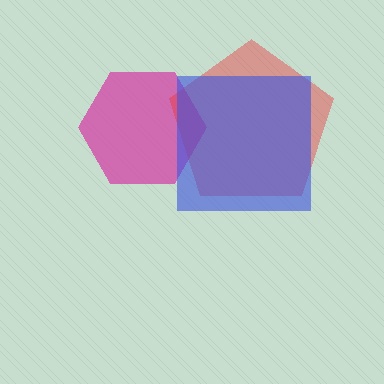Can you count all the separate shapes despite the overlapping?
Yes, there are 3 separate shapes.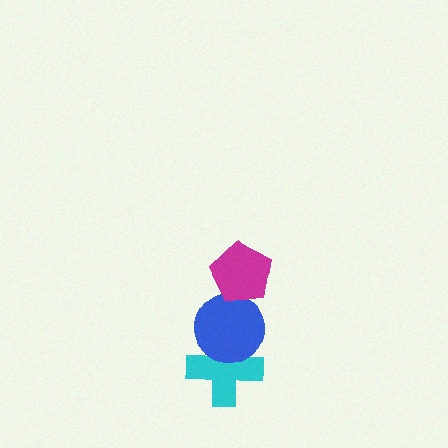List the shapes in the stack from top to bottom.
From top to bottom: the magenta pentagon, the blue circle, the cyan cross.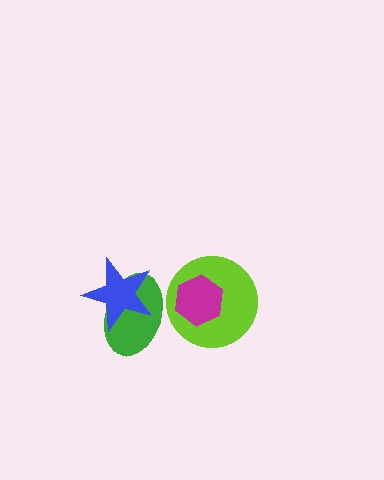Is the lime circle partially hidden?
Yes, it is partially covered by another shape.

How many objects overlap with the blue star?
1 object overlaps with the blue star.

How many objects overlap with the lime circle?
1 object overlaps with the lime circle.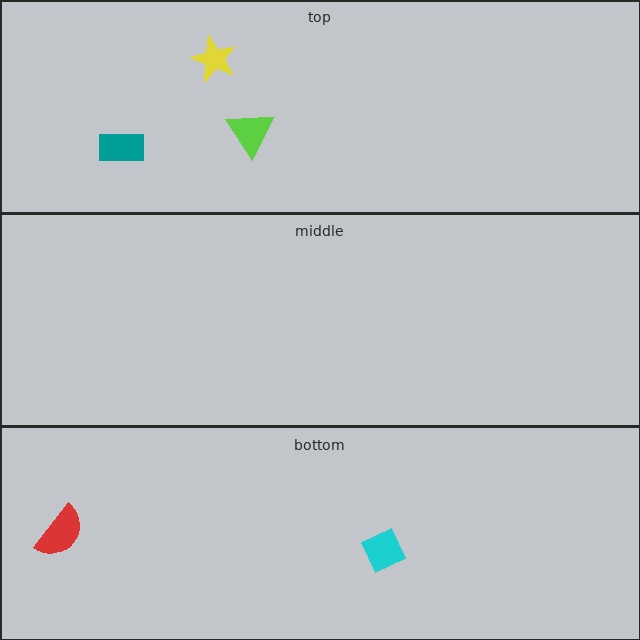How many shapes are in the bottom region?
2.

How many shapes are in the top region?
3.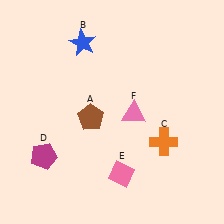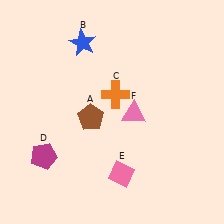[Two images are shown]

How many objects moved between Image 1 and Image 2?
1 object moved between the two images.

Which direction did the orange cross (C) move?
The orange cross (C) moved left.